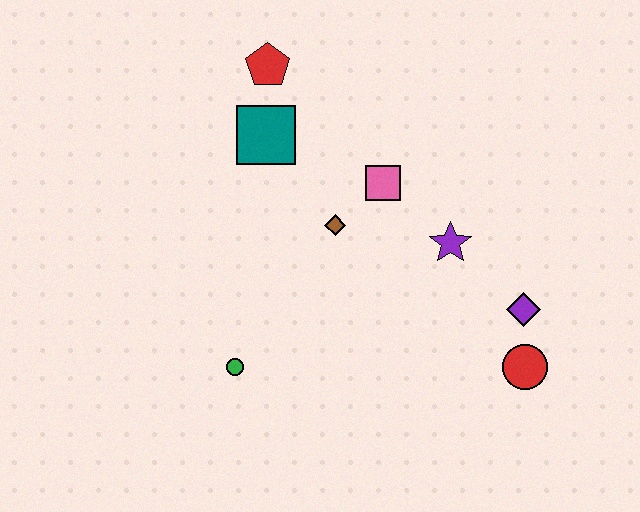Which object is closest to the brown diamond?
The pink square is closest to the brown diamond.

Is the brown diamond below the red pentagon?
Yes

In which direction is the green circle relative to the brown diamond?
The green circle is below the brown diamond.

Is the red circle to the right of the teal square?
Yes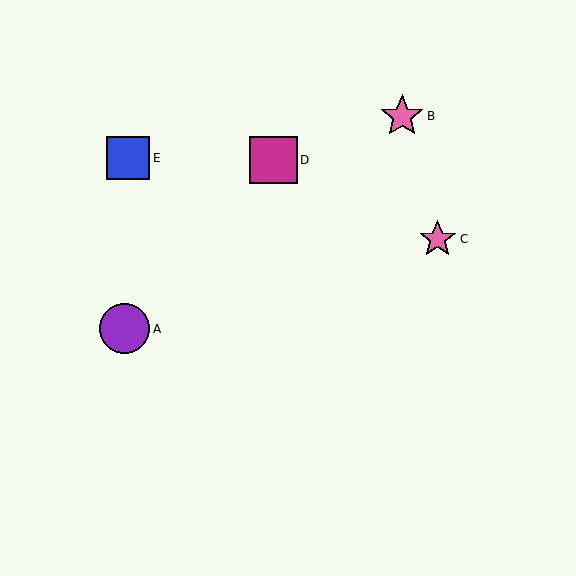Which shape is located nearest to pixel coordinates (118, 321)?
The purple circle (labeled A) at (125, 329) is nearest to that location.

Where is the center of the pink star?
The center of the pink star is at (438, 239).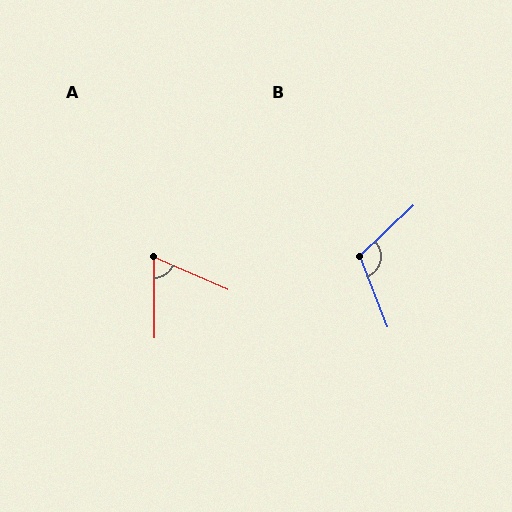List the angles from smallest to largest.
A (66°), B (112°).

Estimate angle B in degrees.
Approximately 112 degrees.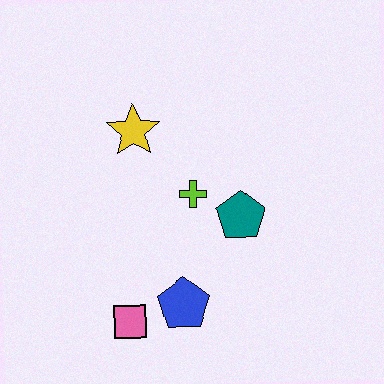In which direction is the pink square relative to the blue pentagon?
The pink square is to the left of the blue pentagon.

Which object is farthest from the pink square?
The yellow star is farthest from the pink square.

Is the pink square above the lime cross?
No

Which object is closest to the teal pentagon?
The lime cross is closest to the teal pentagon.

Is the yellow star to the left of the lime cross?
Yes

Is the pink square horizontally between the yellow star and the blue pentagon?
No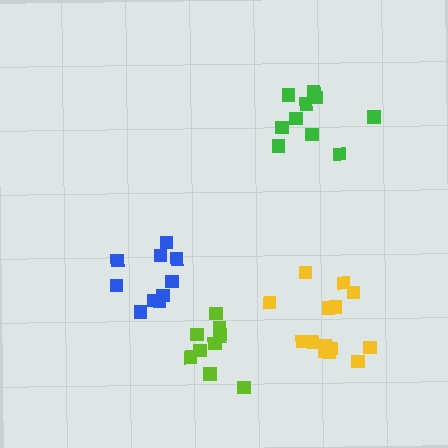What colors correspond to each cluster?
The clusters are colored: blue, lime, green, yellow.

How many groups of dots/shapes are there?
There are 4 groups.